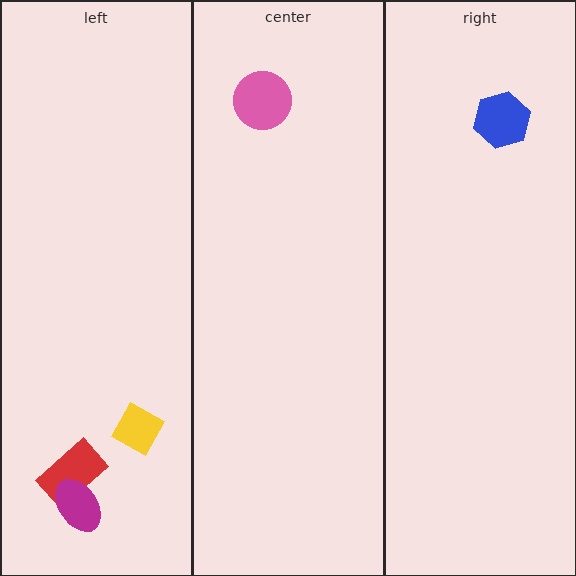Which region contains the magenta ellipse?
The left region.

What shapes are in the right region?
The blue hexagon.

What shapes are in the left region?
The yellow diamond, the red rectangle, the magenta ellipse.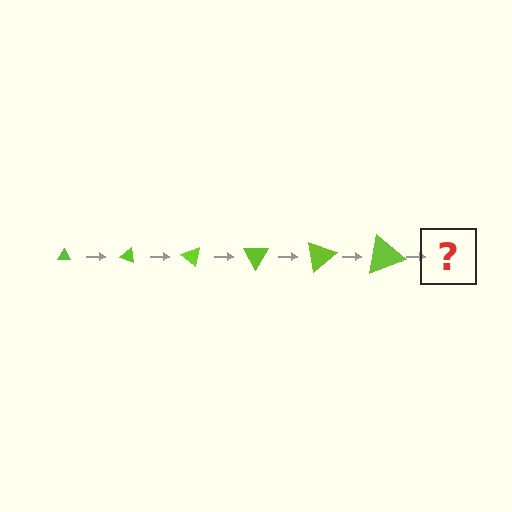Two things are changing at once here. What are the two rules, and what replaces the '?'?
The two rules are that the triangle grows larger each step and it rotates 20 degrees each step. The '?' should be a triangle, larger than the previous one and rotated 120 degrees from the start.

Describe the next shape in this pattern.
It should be a triangle, larger than the previous one and rotated 120 degrees from the start.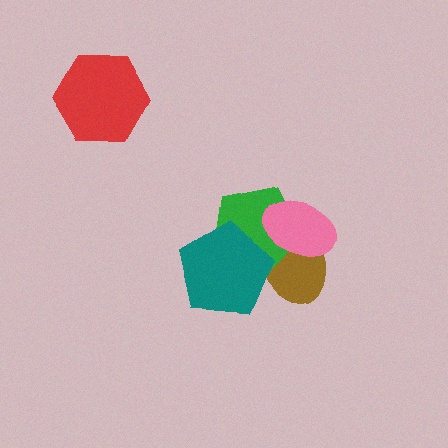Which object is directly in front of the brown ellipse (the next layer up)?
The green pentagon is directly in front of the brown ellipse.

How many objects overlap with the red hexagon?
0 objects overlap with the red hexagon.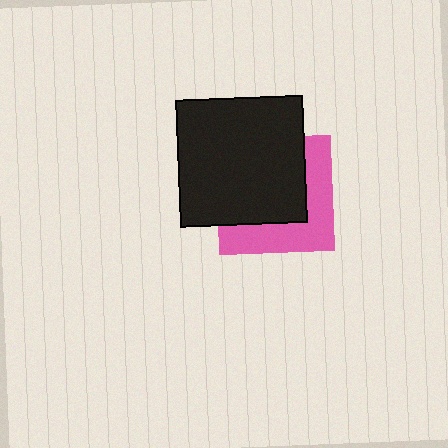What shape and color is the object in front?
The object in front is a black square.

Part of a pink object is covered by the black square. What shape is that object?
It is a square.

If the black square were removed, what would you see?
You would see the complete pink square.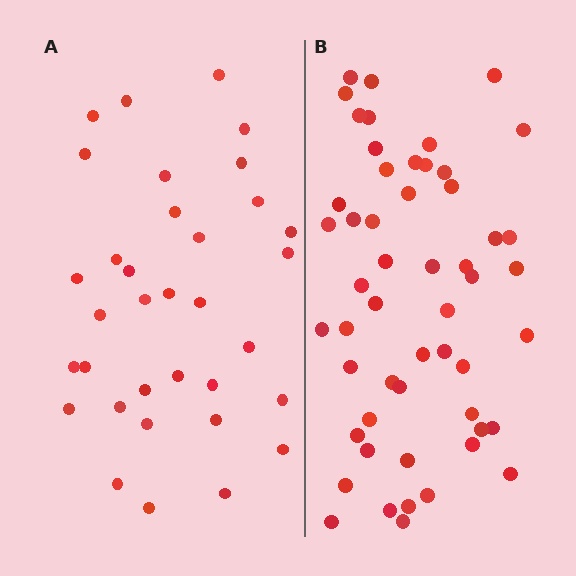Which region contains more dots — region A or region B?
Region B (the right region) has more dots.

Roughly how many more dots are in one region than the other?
Region B has approximately 20 more dots than region A.